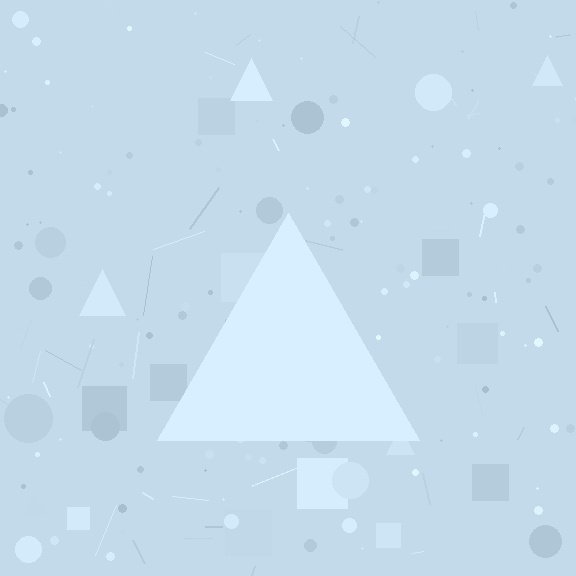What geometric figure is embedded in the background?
A triangle is embedded in the background.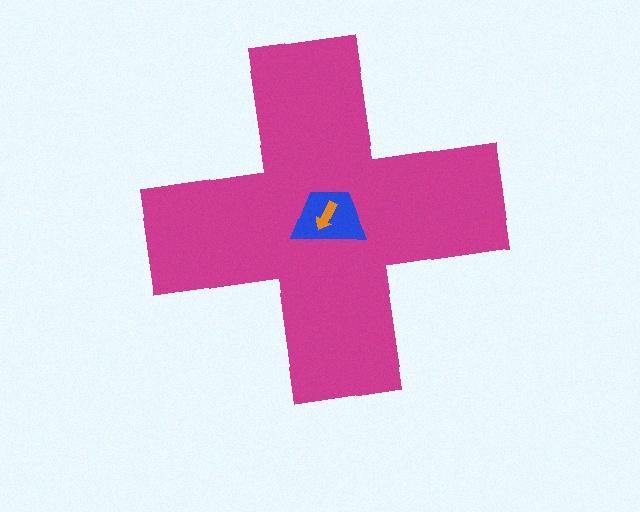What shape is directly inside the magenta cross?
The blue trapezoid.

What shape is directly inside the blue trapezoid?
The orange arrow.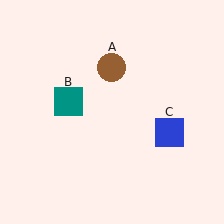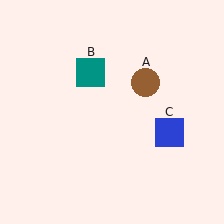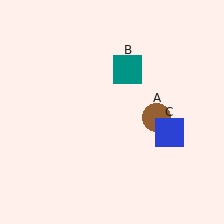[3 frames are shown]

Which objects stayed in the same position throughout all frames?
Blue square (object C) remained stationary.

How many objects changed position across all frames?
2 objects changed position: brown circle (object A), teal square (object B).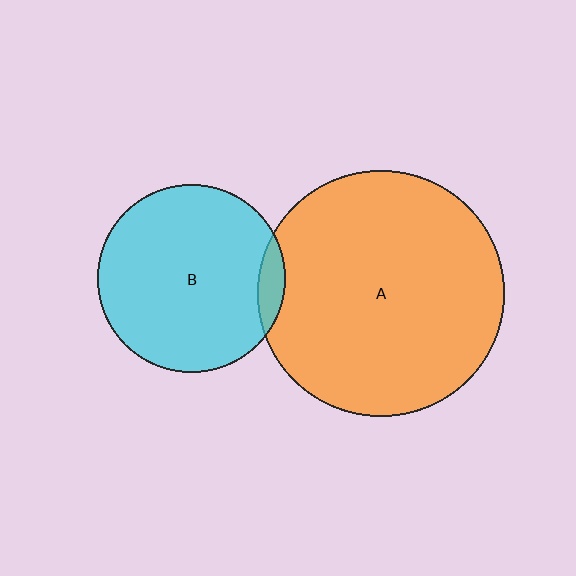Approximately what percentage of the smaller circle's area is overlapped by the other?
Approximately 5%.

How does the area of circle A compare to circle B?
Approximately 1.7 times.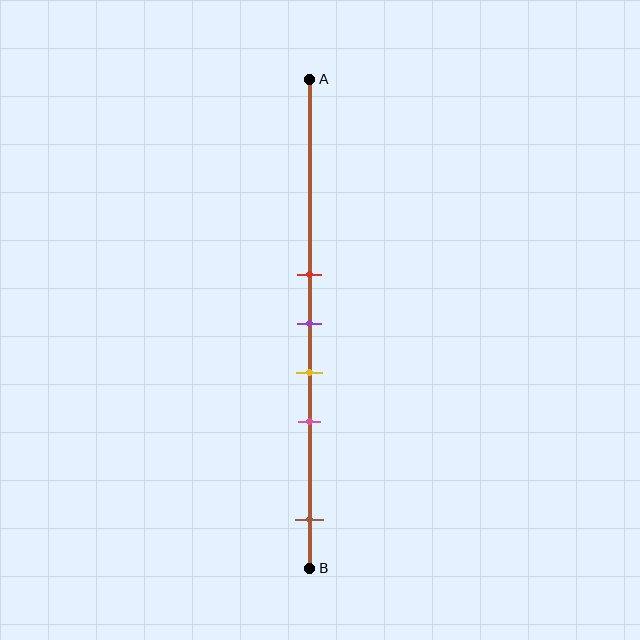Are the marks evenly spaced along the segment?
No, the marks are not evenly spaced.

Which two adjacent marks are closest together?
The red and purple marks are the closest adjacent pair.